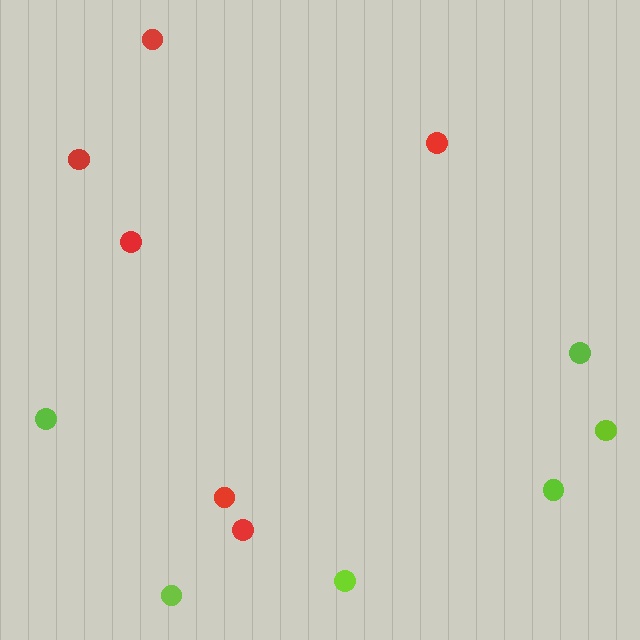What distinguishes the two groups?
There are 2 groups: one group of lime circles (6) and one group of red circles (6).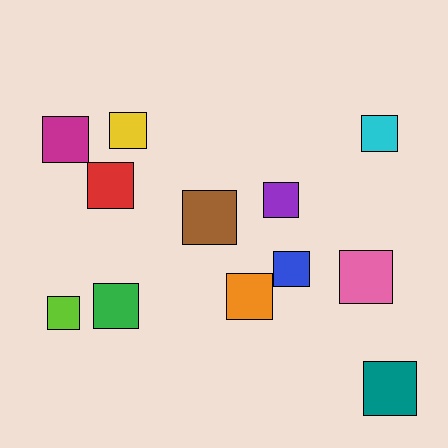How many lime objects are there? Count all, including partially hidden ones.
There is 1 lime object.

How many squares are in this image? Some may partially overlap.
There are 12 squares.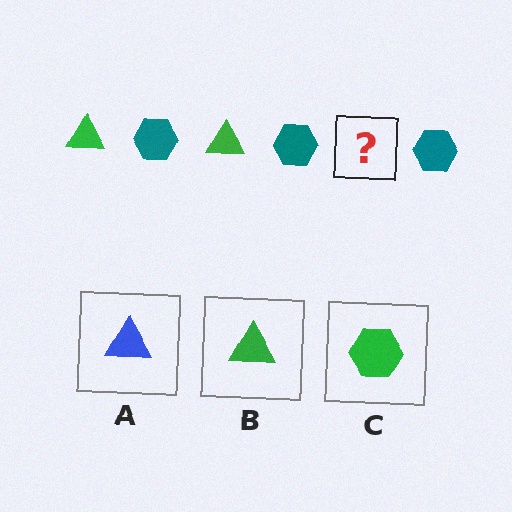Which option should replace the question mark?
Option B.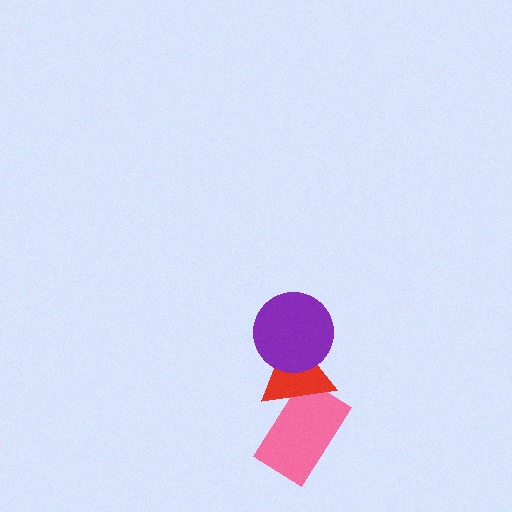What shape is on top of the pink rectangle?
The red triangle is on top of the pink rectangle.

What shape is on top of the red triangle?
The purple circle is on top of the red triangle.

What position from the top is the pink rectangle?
The pink rectangle is 3rd from the top.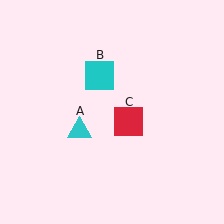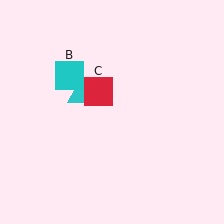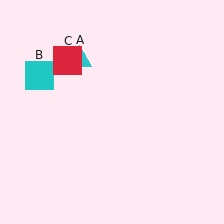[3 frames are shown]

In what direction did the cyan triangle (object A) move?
The cyan triangle (object A) moved up.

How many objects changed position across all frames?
3 objects changed position: cyan triangle (object A), cyan square (object B), red square (object C).